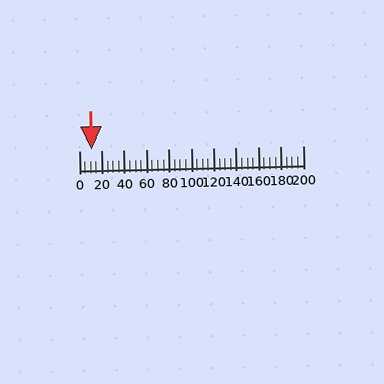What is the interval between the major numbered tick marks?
The major tick marks are spaced 20 units apart.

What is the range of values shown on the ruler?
The ruler shows values from 0 to 200.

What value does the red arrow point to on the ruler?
The red arrow points to approximately 11.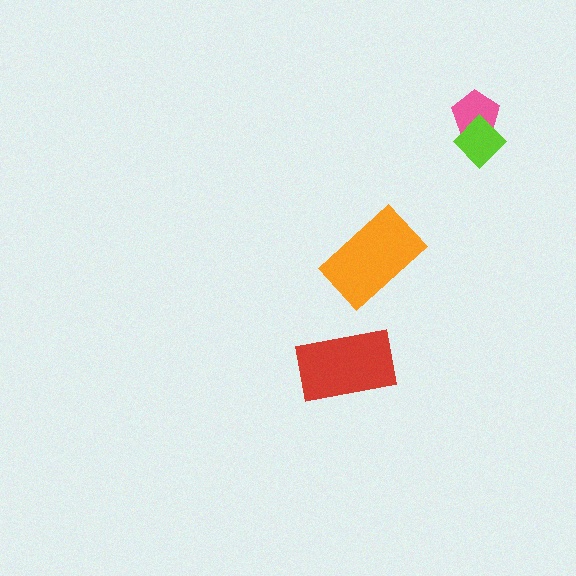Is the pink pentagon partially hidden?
Yes, it is partially covered by another shape.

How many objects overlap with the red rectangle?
0 objects overlap with the red rectangle.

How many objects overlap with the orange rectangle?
0 objects overlap with the orange rectangle.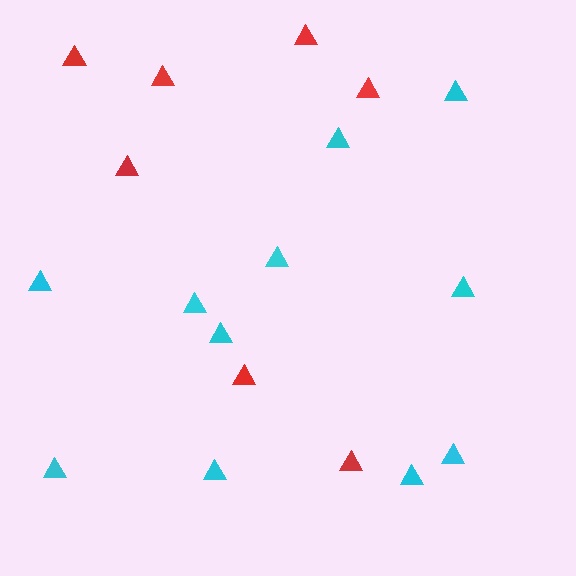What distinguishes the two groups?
There are 2 groups: one group of red triangles (7) and one group of cyan triangles (11).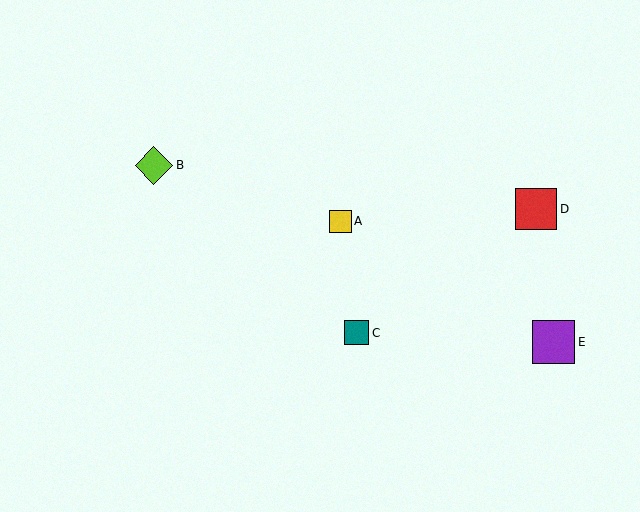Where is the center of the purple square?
The center of the purple square is at (553, 342).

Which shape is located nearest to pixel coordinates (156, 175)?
The lime diamond (labeled B) at (154, 166) is nearest to that location.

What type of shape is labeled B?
Shape B is a lime diamond.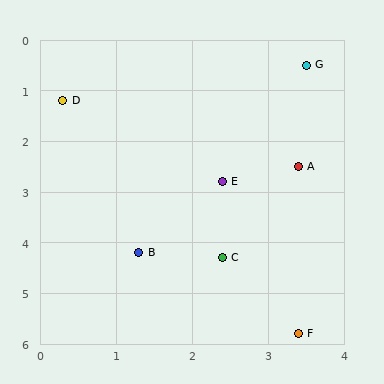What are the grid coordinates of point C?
Point C is at approximately (2.4, 4.3).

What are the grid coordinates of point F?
Point F is at approximately (3.4, 5.8).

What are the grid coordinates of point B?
Point B is at approximately (1.3, 4.2).